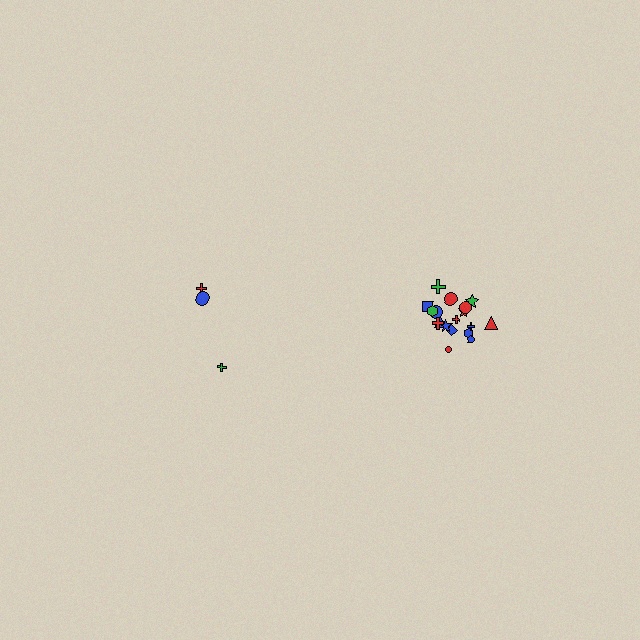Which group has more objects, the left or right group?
The right group.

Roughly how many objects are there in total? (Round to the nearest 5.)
Roughly 20 objects in total.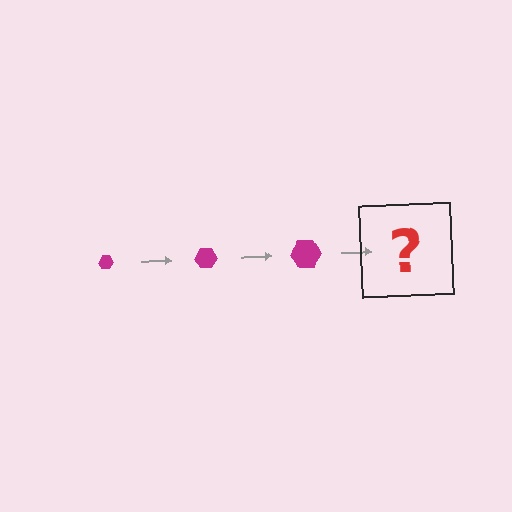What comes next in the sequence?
The next element should be a magenta hexagon, larger than the previous one.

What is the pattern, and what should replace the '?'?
The pattern is that the hexagon gets progressively larger each step. The '?' should be a magenta hexagon, larger than the previous one.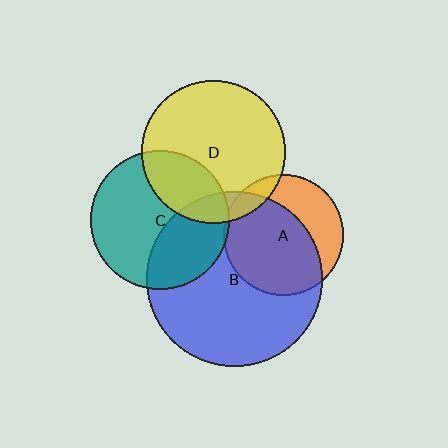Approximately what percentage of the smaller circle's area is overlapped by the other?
Approximately 5%.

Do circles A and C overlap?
Yes.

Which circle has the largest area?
Circle B (blue).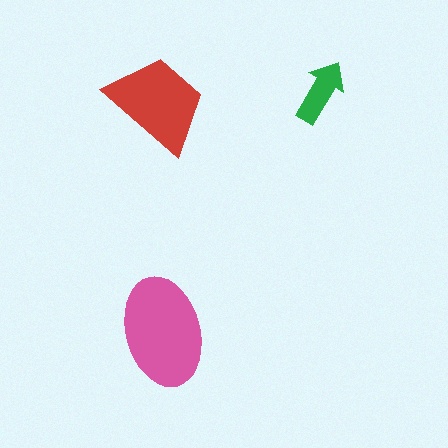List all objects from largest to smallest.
The pink ellipse, the red trapezoid, the green arrow.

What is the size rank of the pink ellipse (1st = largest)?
1st.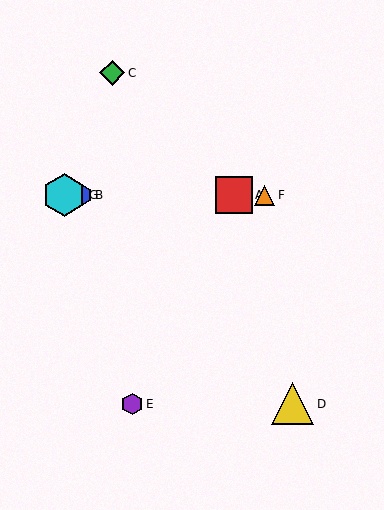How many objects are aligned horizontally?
4 objects (A, B, F, G) are aligned horizontally.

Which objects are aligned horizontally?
Objects A, B, F, G are aligned horizontally.